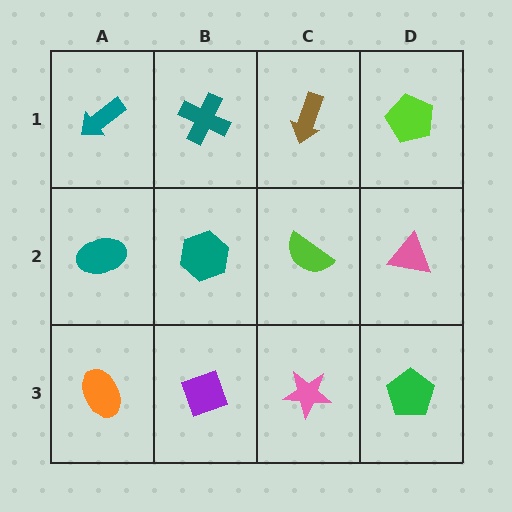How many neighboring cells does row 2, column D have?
3.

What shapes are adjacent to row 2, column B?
A teal cross (row 1, column B), a purple diamond (row 3, column B), a teal ellipse (row 2, column A), a lime semicircle (row 2, column C).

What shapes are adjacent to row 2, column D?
A lime pentagon (row 1, column D), a green pentagon (row 3, column D), a lime semicircle (row 2, column C).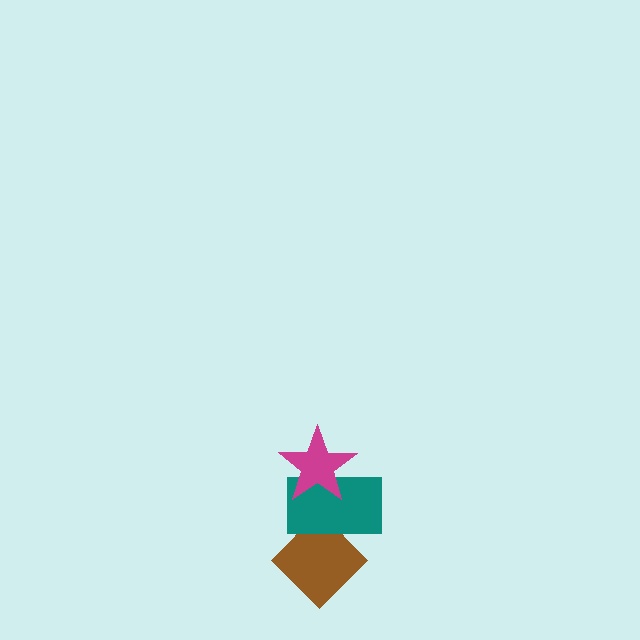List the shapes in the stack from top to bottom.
From top to bottom: the magenta star, the teal rectangle, the brown diamond.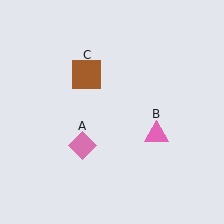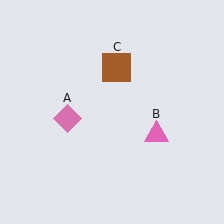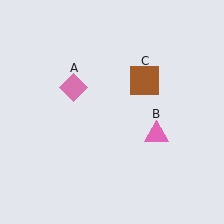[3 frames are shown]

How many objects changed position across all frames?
2 objects changed position: pink diamond (object A), brown square (object C).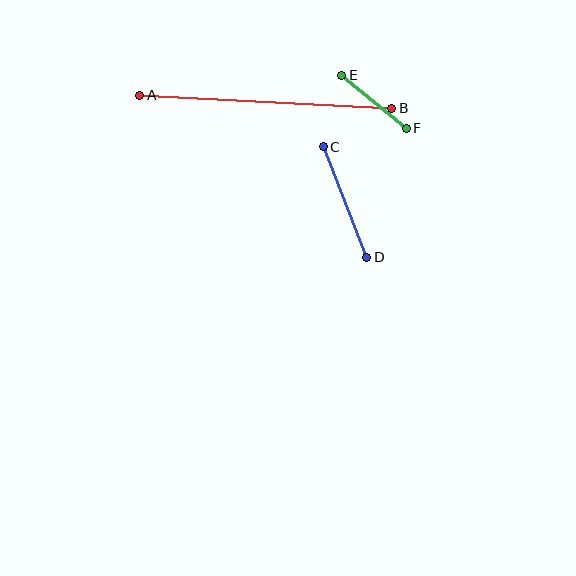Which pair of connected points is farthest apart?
Points A and B are farthest apart.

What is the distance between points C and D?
The distance is approximately 119 pixels.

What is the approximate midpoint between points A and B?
The midpoint is at approximately (266, 102) pixels.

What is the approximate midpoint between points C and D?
The midpoint is at approximately (345, 202) pixels.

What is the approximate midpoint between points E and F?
The midpoint is at approximately (374, 102) pixels.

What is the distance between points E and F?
The distance is approximately 83 pixels.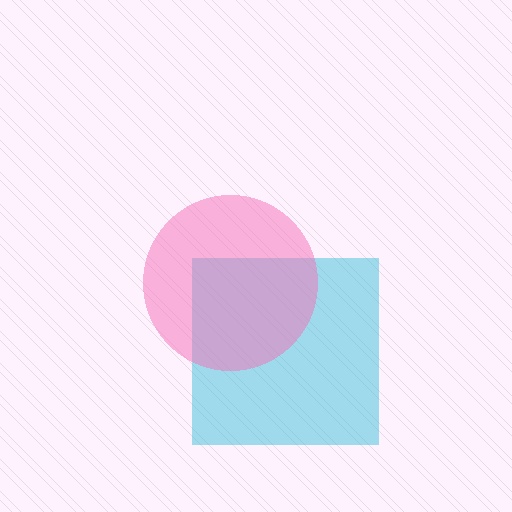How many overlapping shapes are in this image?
There are 2 overlapping shapes in the image.